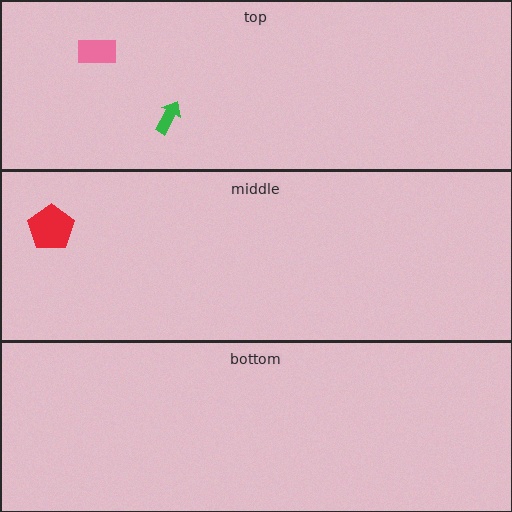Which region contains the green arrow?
The top region.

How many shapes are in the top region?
2.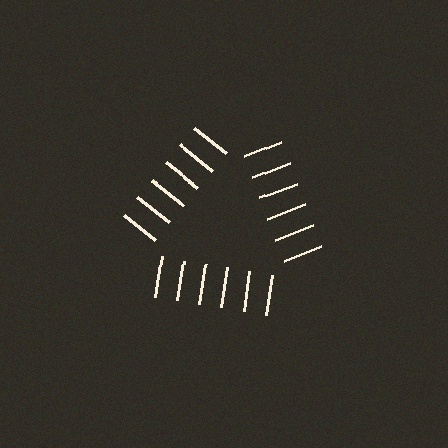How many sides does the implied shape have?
3 sides — the line-ends trace a triangle.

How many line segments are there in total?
18 — 6 along each of the 3 edges.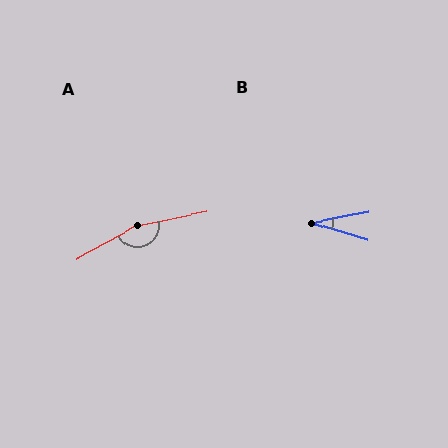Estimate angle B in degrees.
Approximately 28 degrees.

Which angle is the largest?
A, at approximately 162 degrees.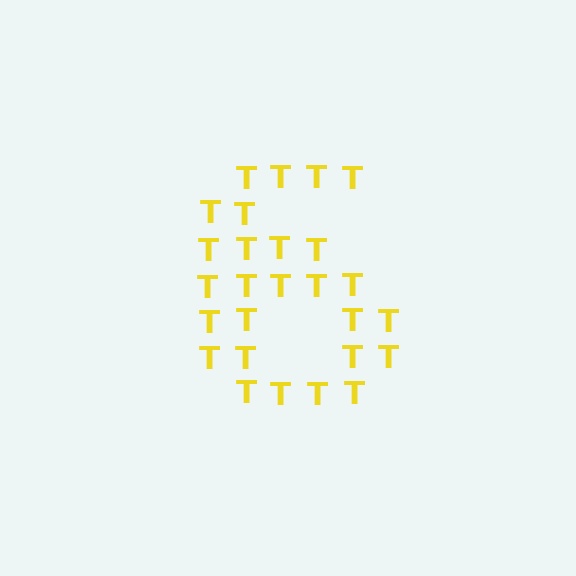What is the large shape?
The large shape is the digit 6.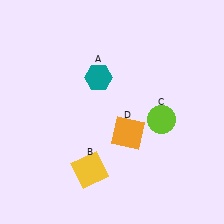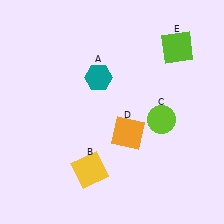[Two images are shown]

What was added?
A lime square (E) was added in Image 2.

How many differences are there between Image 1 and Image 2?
There is 1 difference between the two images.